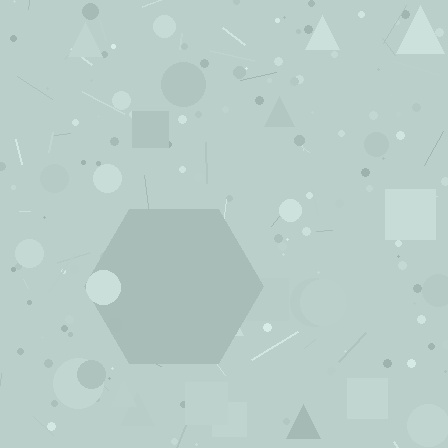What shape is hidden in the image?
A hexagon is hidden in the image.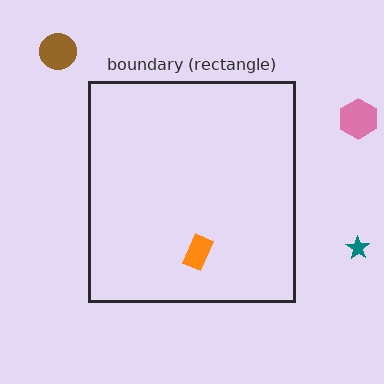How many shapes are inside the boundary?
1 inside, 3 outside.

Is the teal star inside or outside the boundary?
Outside.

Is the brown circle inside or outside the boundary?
Outside.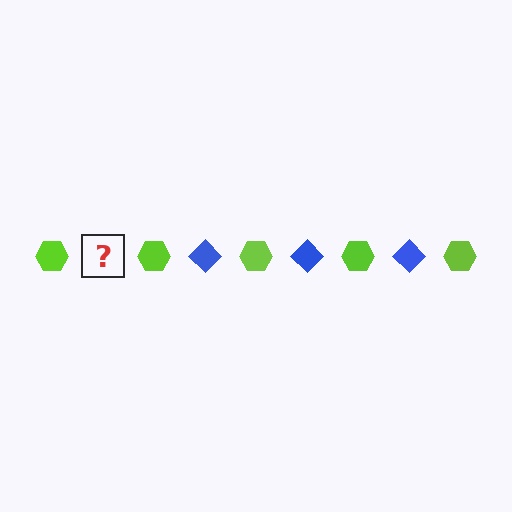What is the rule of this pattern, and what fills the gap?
The rule is that the pattern alternates between lime hexagon and blue diamond. The gap should be filled with a blue diamond.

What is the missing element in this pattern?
The missing element is a blue diamond.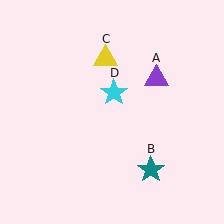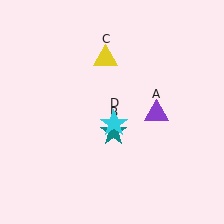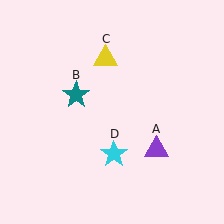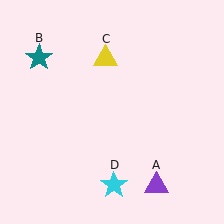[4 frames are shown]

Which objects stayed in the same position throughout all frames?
Yellow triangle (object C) remained stationary.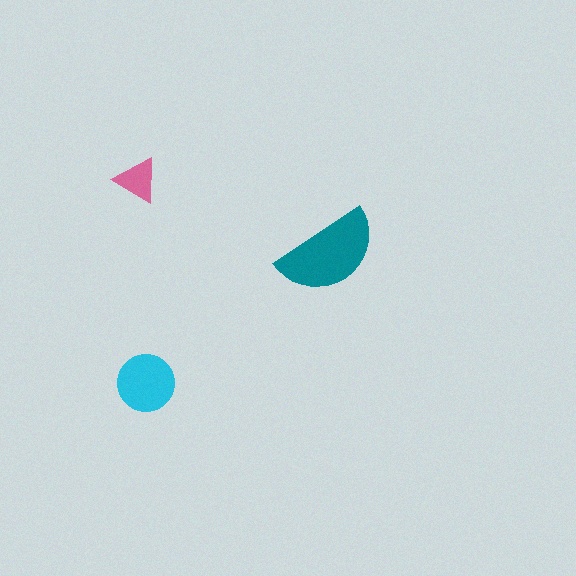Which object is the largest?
The teal semicircle.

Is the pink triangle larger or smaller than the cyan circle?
Smaller.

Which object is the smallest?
The pink triangle.